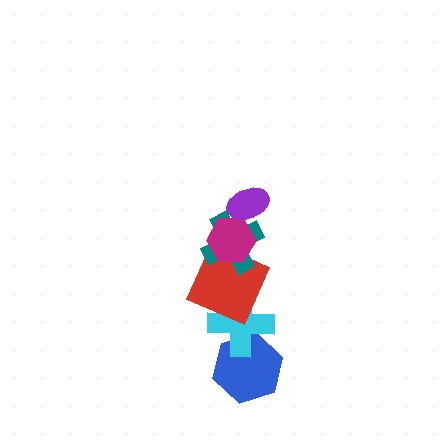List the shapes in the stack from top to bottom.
From top to bottom: the purple ellipse, the magenta hexagon, the teal cross, the red square, the cyan cross, the blue hexagon.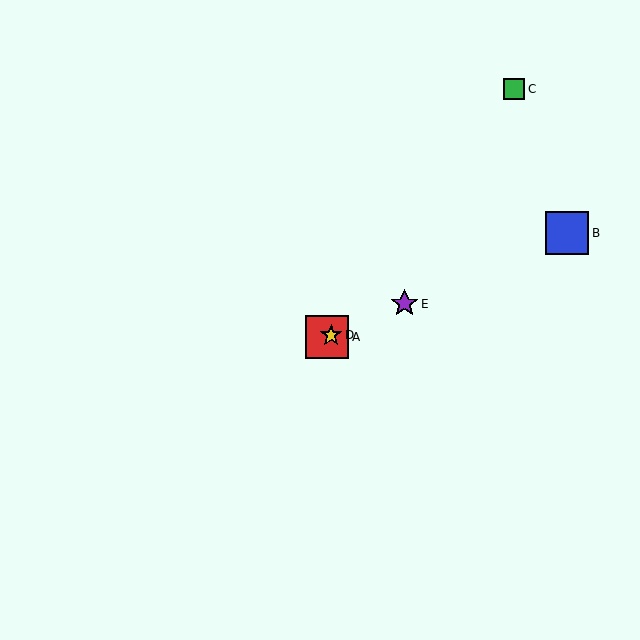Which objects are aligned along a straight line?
Objects A, B, D, E are aligned along a straight line.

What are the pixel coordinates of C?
Object C is at (514, 89).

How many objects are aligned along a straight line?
4 objects (A, B, D, E) are aligned along a straight line.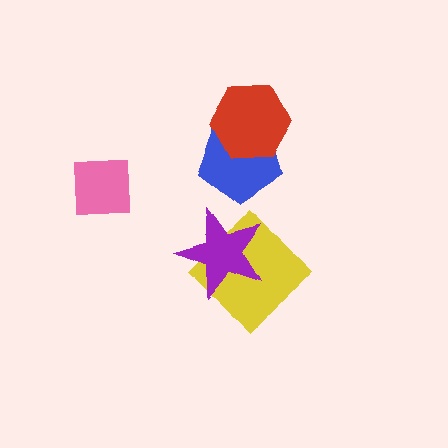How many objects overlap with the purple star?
1 object overlaps with the purple star.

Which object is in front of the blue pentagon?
The red hexagon is in front of the blue pentagon.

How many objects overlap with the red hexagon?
1 object overlaps with the red hexagon.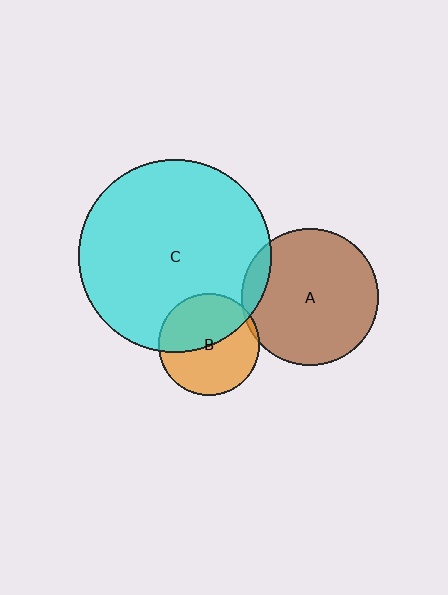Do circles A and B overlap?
Yes.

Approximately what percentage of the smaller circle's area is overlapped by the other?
Approximately 5%.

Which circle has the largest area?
Circle C (cyan).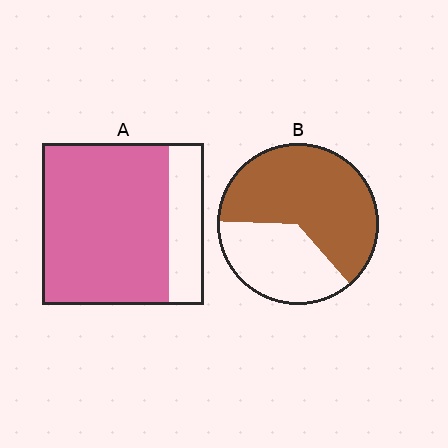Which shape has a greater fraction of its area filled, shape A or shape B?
Shape A.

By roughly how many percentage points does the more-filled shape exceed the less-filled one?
By roughly 15 percentage points (A over B).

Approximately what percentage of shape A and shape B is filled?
A is approximately 80% and B is approximately 65%.